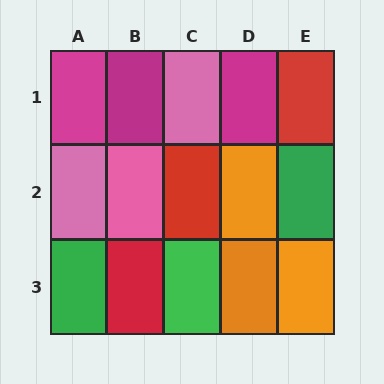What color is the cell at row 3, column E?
Orange.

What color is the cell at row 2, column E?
Green.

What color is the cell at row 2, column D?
Orange.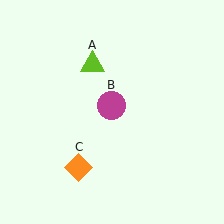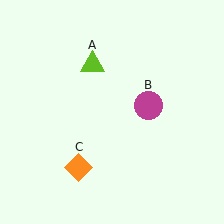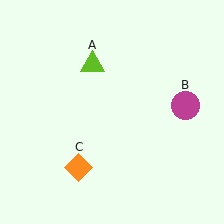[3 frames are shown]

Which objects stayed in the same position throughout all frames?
Lime triangle (object A) and orange diamond (object C) remained stationary.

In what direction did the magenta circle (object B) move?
The magenta circle (object B) moved right.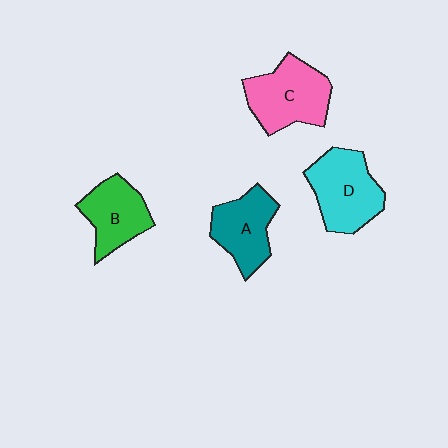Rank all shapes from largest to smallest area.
From largest to smallest: C (pink), D (cyan), A (teal), B (green).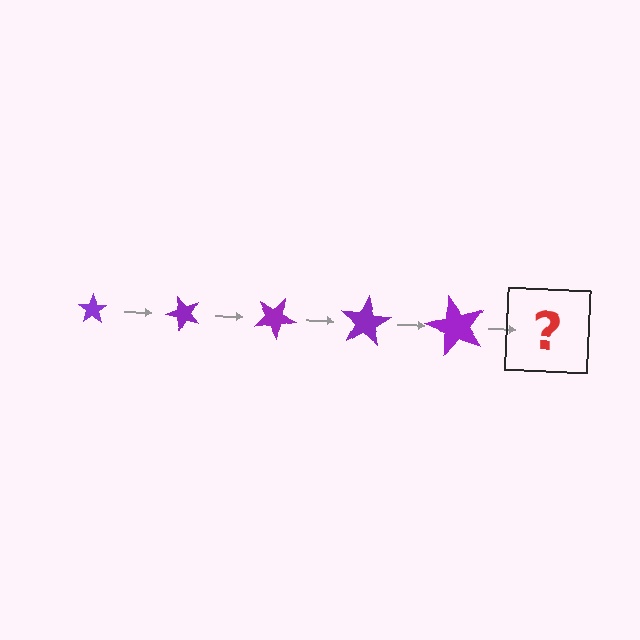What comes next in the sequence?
The next element should be a star, larger than the previous one and rotated 250 degrees from the start.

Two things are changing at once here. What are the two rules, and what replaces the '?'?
The two rules are that the star grows larger each step and it rotates 50 degrees each step. The '?' should be a star, larger than the previous one and rotated 250 degrees from the start.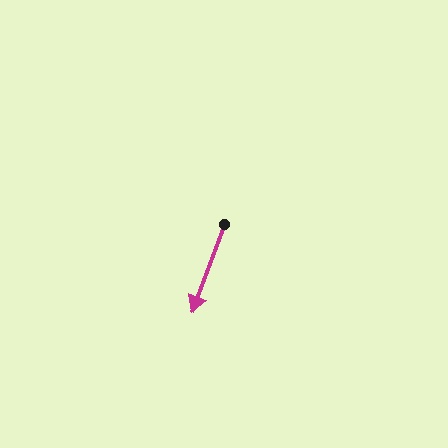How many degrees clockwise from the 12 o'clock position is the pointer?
Approximately 200 degrees.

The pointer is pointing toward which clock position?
Roughly 7 o'clock.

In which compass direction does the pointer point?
South.